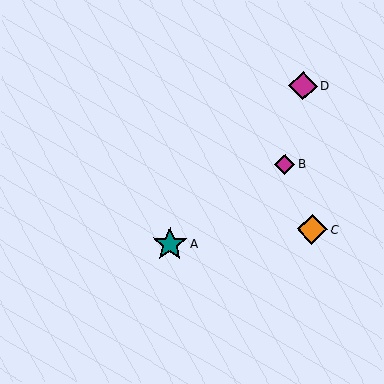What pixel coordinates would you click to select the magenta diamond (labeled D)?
Click at (303, 86) to select the magenta diamond D.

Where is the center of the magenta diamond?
The center of the magenta diamond is at (285, 165).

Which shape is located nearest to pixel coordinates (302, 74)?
The magenta diamond (labeled D) at (303, 86) is nearest to that location.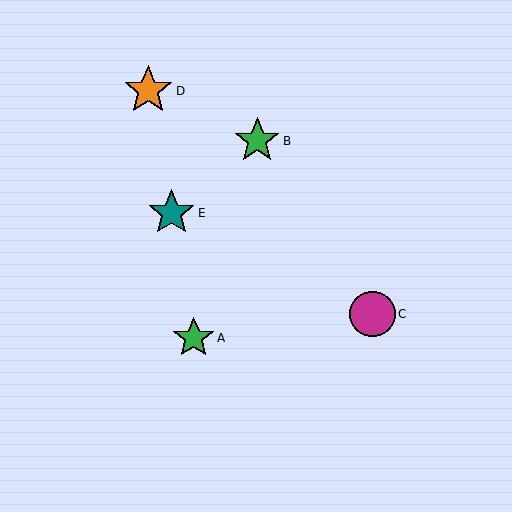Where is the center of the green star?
The center of the green star is at (194, 338).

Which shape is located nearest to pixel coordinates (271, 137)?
The green star (labeled B) at (257, 141) is nearest to that location.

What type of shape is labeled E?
Shape E is a teal star.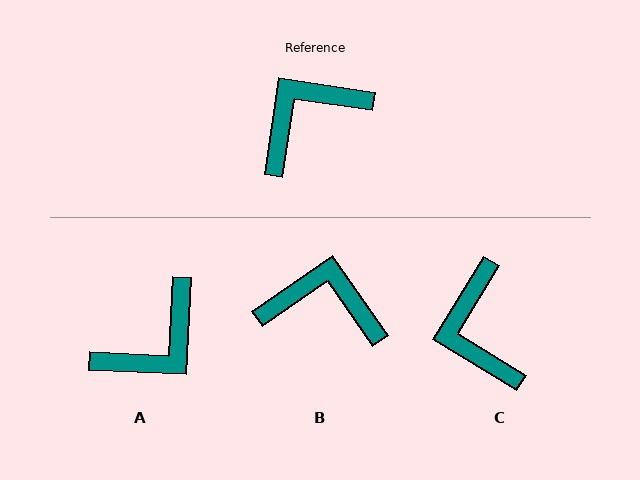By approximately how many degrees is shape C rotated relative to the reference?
Approximately 67 degrees counter-clockwise.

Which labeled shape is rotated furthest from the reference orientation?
A, about 174 degrees away.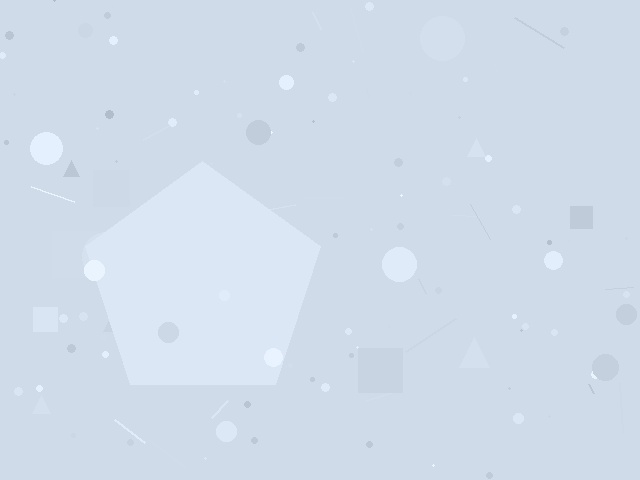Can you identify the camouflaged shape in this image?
The camouflaged shape is a pentagon.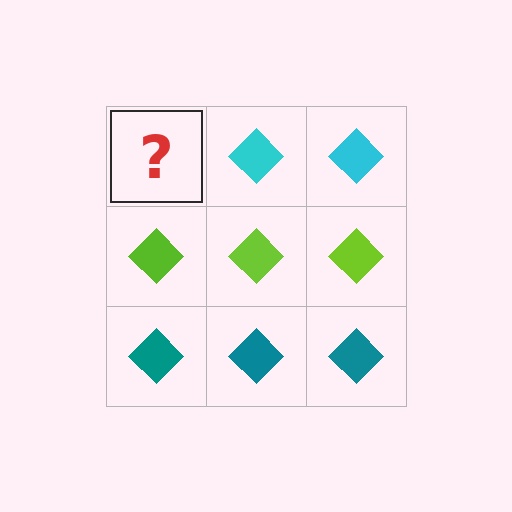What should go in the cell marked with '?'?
The missing cell should contain a cyan diamond.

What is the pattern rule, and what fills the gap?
The rule is that each row has a consistent color. The gap should be filled with a cyan diamond.